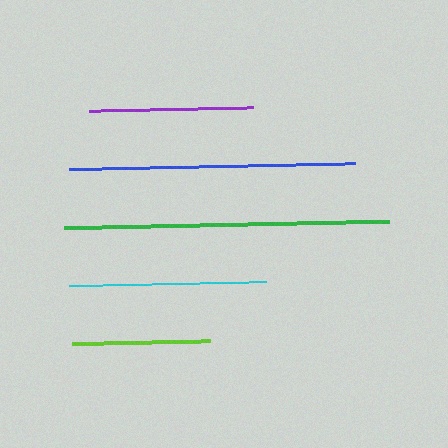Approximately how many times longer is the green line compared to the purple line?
The green line is approximately 2.0 times the length of the purple line.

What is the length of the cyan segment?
The cyan segment is approximately 197 pixels long.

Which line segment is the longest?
The green line is the longest at approximately 325 pixels.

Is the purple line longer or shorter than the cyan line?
The cyan line is longer than the purple line.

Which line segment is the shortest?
The lime line is the shortest at approximately 138 pixels.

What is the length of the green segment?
The green segment is approximately 325 pixels long.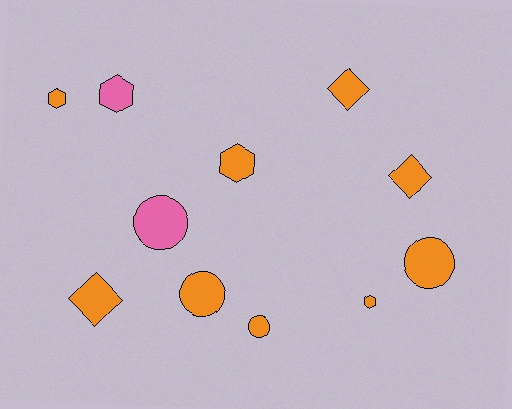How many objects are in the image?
There are 11 objects.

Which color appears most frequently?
Orange, with 9 objects.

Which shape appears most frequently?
Hexagon, with 4 objects.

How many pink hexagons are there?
There is 1 pink hexagon.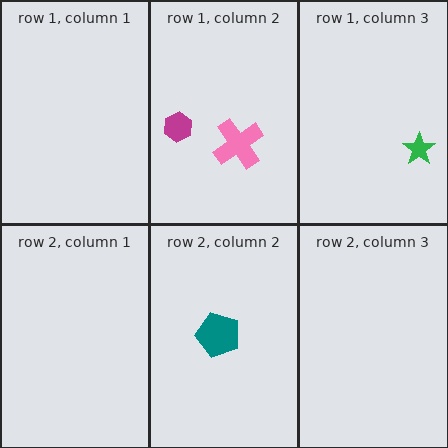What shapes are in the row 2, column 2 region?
The teal pentagon.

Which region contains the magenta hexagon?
The row 1, column 2 region.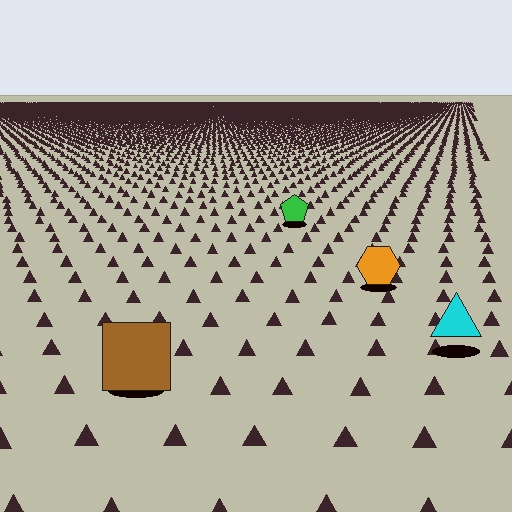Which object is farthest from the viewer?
The green pentagon is farthest from the viewer. It appears smaller and the ground texture around it is denser.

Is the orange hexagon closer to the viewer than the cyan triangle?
No. The cyan triangle is closer — you can tell from the texture gradient: the ground texture is coarser near it.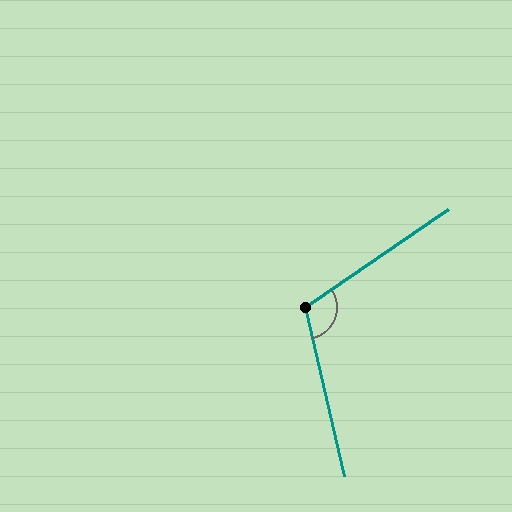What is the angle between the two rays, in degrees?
Approximately 111 degrees.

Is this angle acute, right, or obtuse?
It is obtuse.